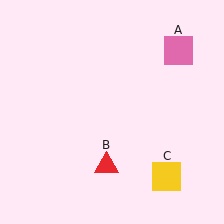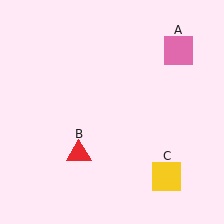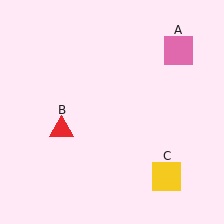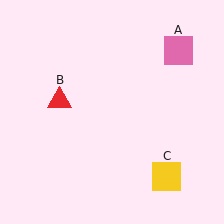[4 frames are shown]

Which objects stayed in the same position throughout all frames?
Pink square (object A) and yellow square (object C) remained stationary.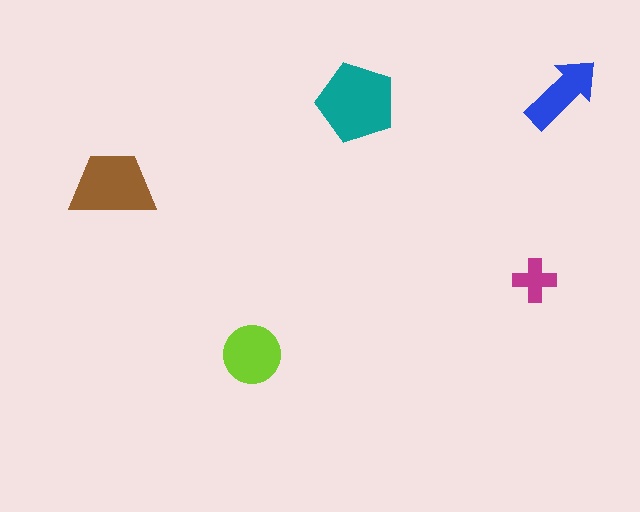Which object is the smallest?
The magenta cross.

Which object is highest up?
The blue arrow is topmost.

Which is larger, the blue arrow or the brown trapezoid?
The brown trapezoid.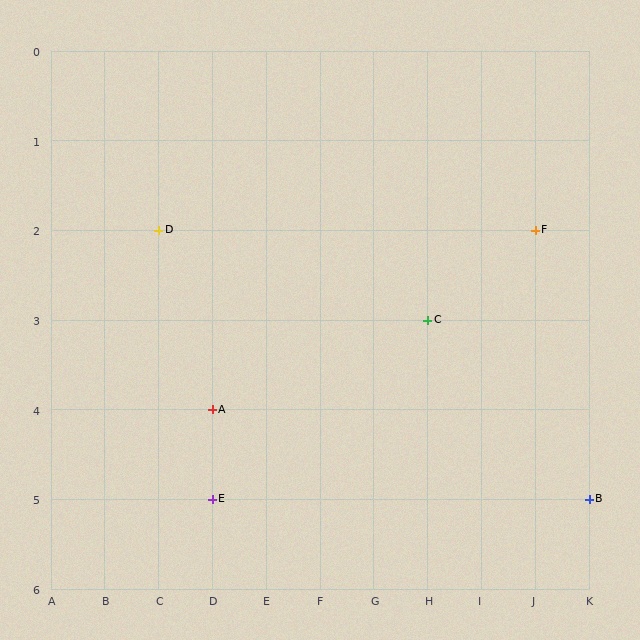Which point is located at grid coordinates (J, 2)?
Point F is at (J, 2).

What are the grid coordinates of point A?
Point A is at grid coordinates (D, 4).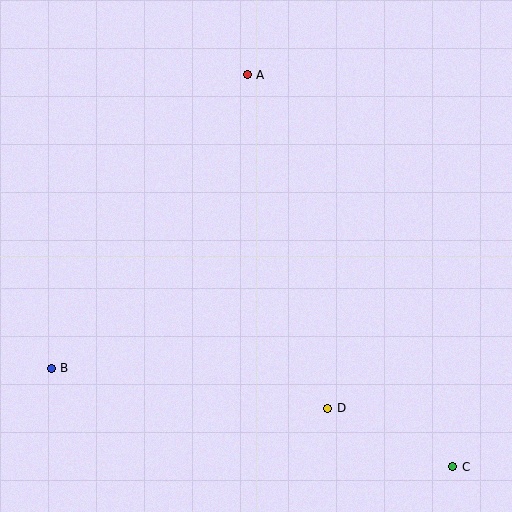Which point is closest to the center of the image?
Point D at (328, 408) is closest to the center.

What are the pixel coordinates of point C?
Point C is at (453, 467).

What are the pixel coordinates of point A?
Point A is at (247, 75).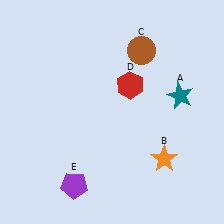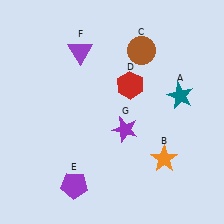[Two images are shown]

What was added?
A purple triangle (F), a purple star (G) were added in Image 2.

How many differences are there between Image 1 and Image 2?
There are 2 differences between the two images.